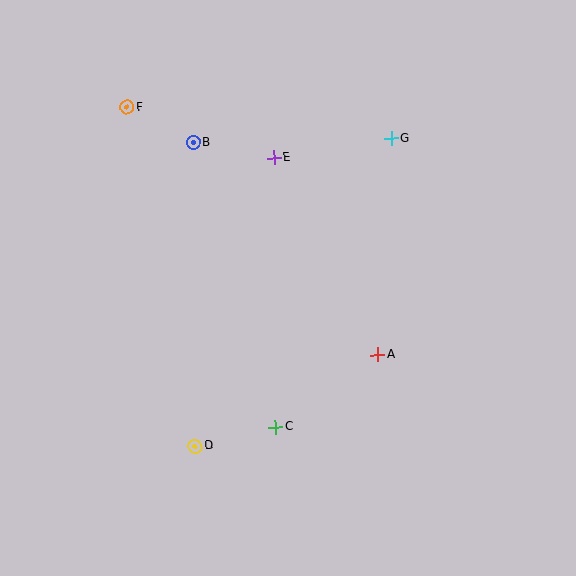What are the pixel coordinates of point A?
Point A is at (377, 355).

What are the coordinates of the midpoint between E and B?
The midpoint between E and B is at (233, 150).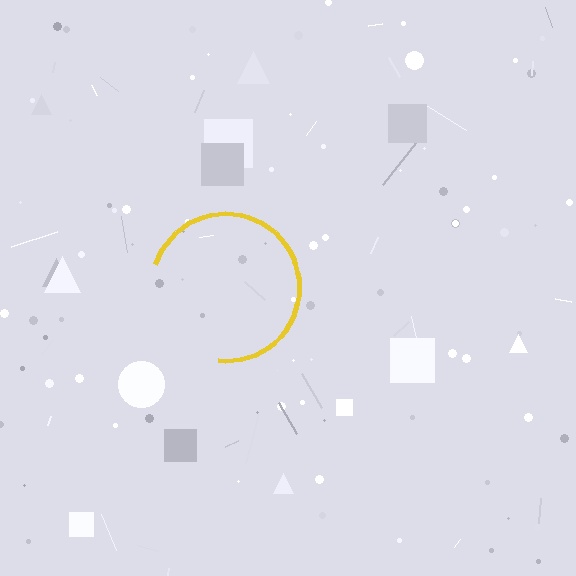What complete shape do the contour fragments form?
The contour fragments form a circle.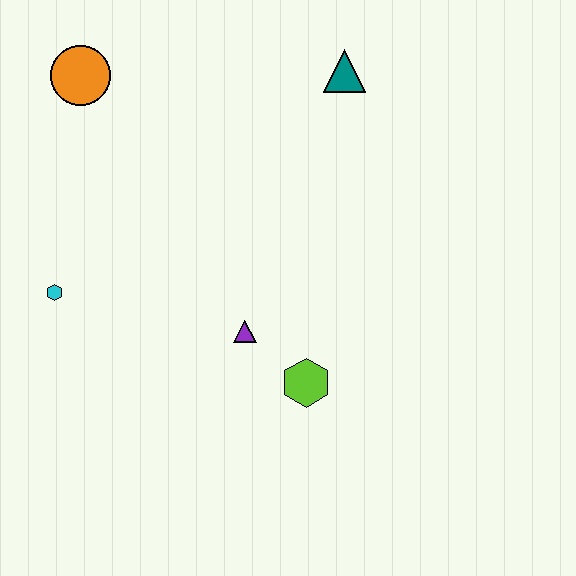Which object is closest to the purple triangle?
The lime hexagon is closest to the purple triangle.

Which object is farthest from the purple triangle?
The orange circle is farthest from the purple triangle.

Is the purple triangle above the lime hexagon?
Yes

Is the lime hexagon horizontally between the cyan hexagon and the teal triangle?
Yes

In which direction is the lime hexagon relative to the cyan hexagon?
The lime hexagon is to the right of the cyan hexagon.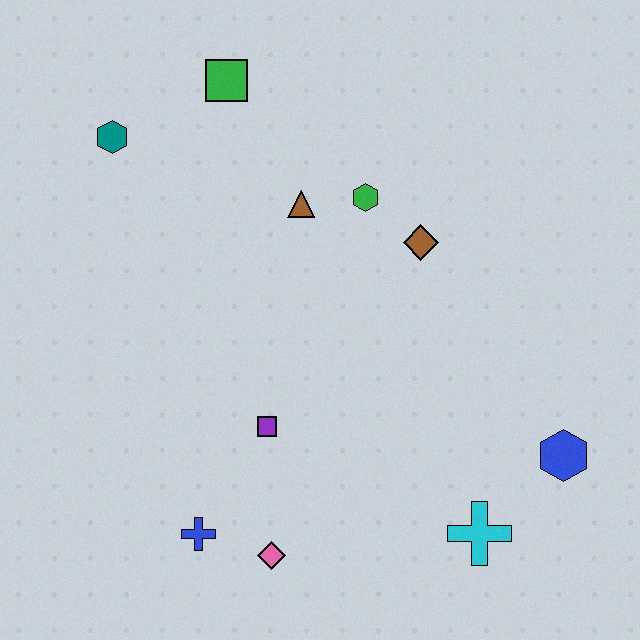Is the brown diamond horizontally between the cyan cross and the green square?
Yes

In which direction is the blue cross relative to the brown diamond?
The blue cross is below the brown diamond.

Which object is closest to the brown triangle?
The green hexagon is closest to the brown triangle.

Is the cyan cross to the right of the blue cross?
Yes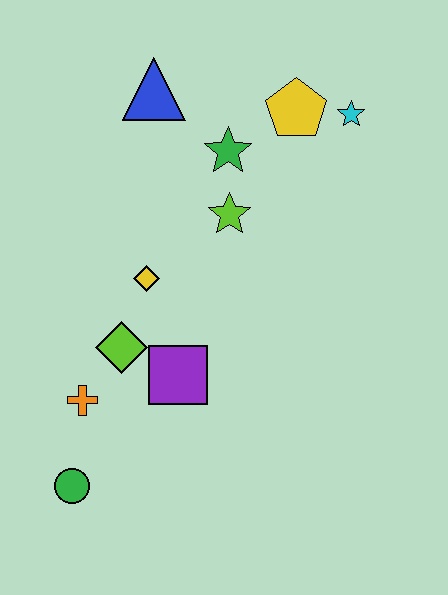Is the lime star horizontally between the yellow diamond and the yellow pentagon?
Yes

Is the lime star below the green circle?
No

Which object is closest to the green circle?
The orange cross is closest to the green circle.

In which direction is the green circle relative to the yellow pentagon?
The green circle is below the yellow pentagon.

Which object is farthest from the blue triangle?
The green circle is farthest from the blue triangle.